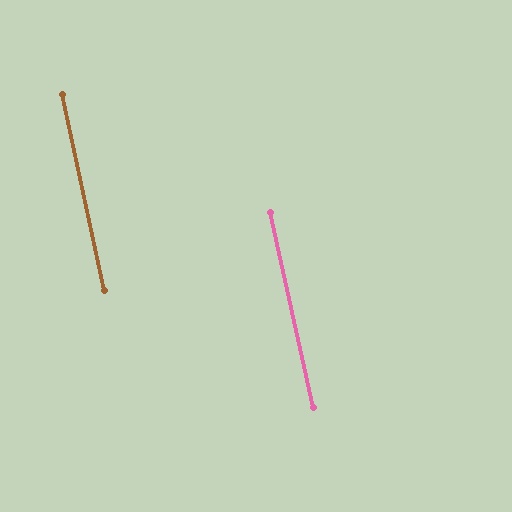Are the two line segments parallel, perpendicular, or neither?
Parallel — their directions differ by only 0.1°.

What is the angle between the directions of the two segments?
Approximately 0 degrees.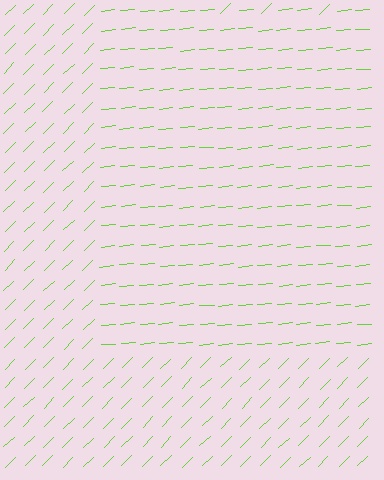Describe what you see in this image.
The image is filled with small lime line segments. A rectangle region in the image has lines oriented differently from the surrounding lines, creating a visible texture boundary.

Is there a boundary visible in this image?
Yes, there is a texture boundary formed by a change in line orientation.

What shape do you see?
I see a rectangle.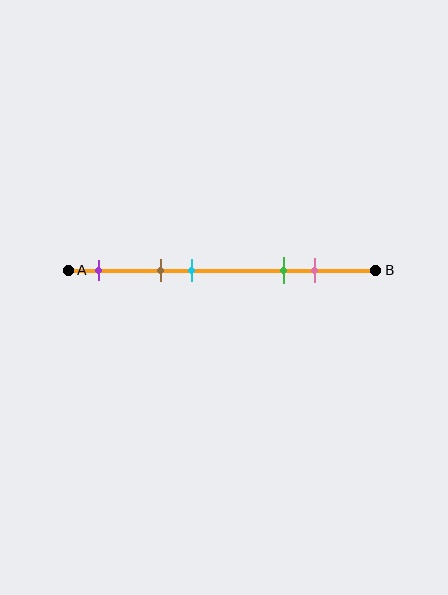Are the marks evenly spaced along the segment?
No, the marks are not evenly spaced.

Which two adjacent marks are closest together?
The brown and cyan marks are the closest adjacent pair.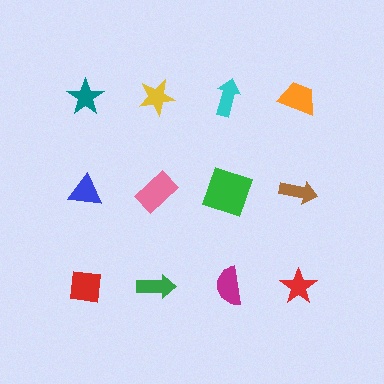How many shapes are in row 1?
4 shapes.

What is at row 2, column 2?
A pink rectangle.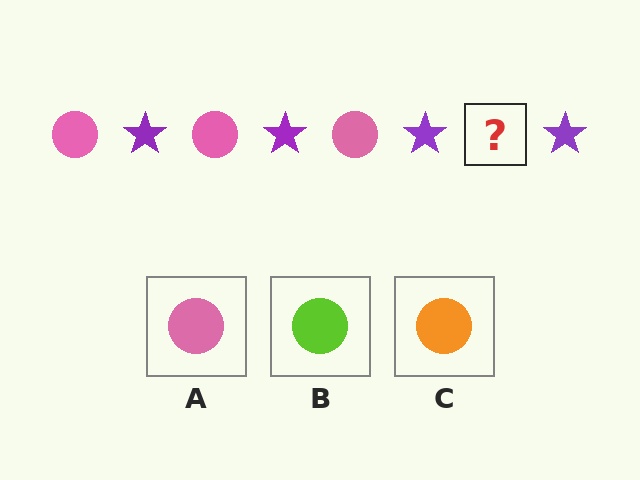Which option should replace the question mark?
Option A.